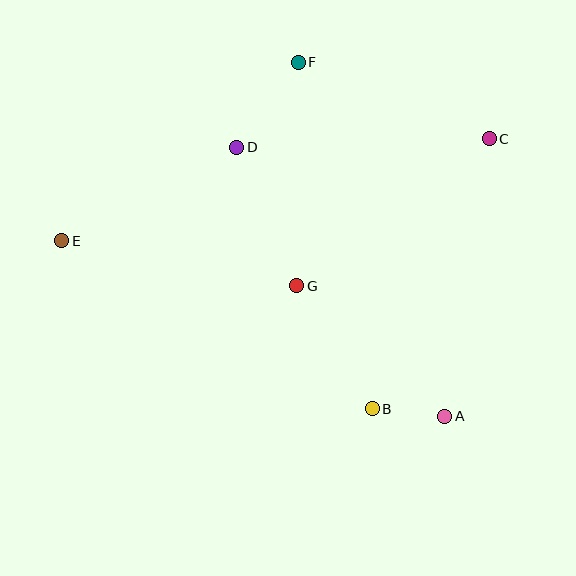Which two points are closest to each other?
Points A and B are closest to each other.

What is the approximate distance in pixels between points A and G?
The distance between A and G is approximately 197 pixels.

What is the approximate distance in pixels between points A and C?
The distance between A and C is approximately 281 pixels.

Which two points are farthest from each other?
Points C and E are farthest from each other.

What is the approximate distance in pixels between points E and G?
The distance between E and G is approximately 239 pixels.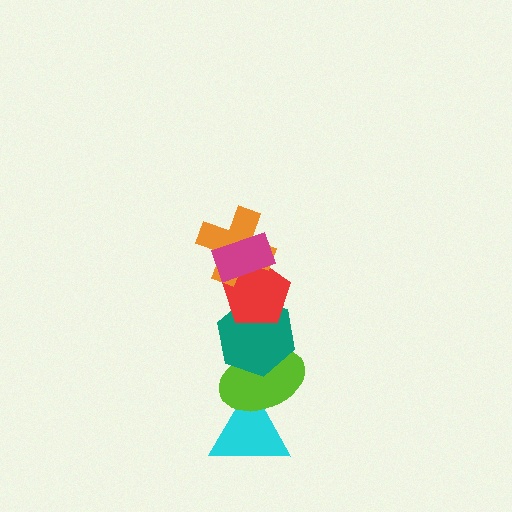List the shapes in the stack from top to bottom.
From top to bottom: the magenta rectangle, the orange cross, the red pentagon, the teal hexagon, the lime ellipse, the cyan triangle.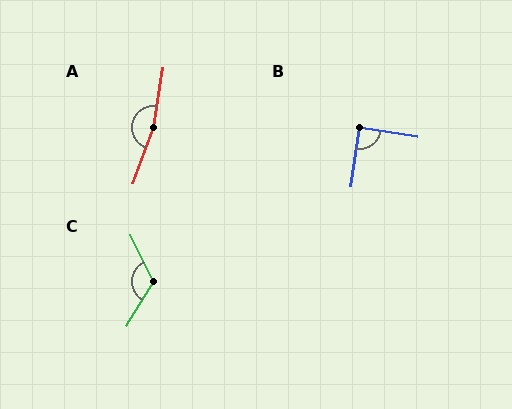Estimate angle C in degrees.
Approximately 123 degrees.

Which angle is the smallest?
B, at approximately 89 degrees.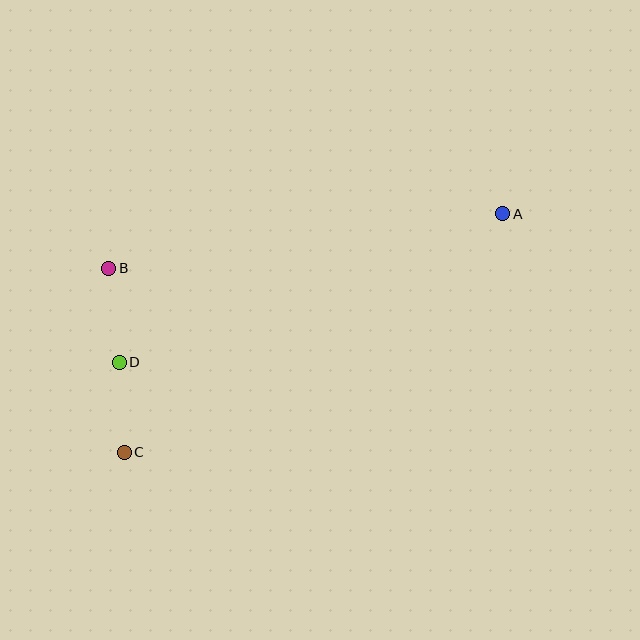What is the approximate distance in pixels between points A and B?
The distance between A and B is approximately 398 pixels.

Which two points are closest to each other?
Points C and D are closest to each other.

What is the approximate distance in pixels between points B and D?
The distance between B and D is approximately 94 pixels.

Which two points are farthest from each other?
Points A and C are farthest from each other.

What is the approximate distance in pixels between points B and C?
The distance between B and C is approximately 184 pixels.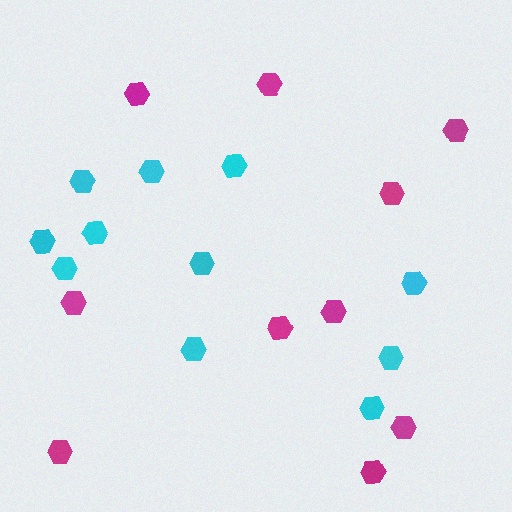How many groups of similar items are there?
There are 2 groups: one group of cyan hexagons (11) and one group of magenta hexagons (10).